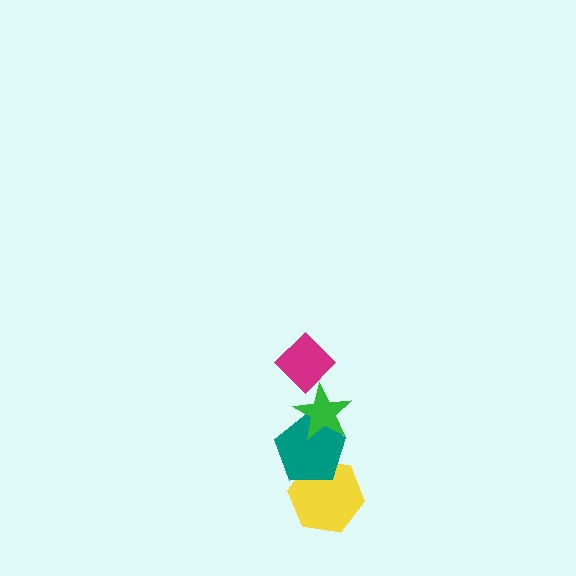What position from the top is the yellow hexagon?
The yellow hexagon is 4th from the top.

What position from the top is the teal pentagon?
The teal pentagon is 3rd from the top.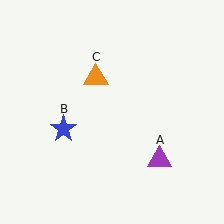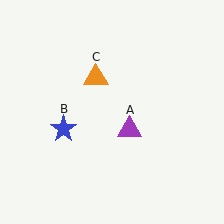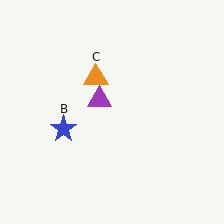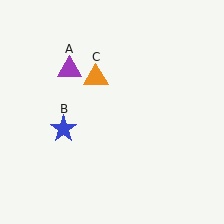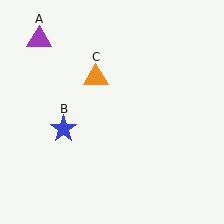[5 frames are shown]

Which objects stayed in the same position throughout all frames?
Blue star (object B) and orange triangle (object C) remained stationary.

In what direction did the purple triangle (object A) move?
The purple triangle (object A) moved up and to the left.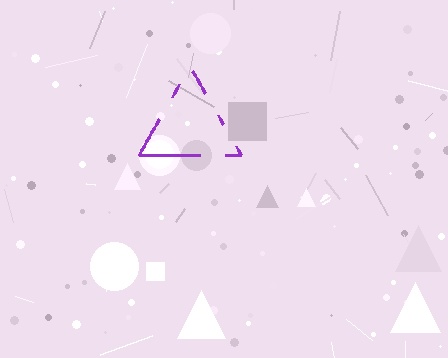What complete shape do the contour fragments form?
The contour fragments form a triangle.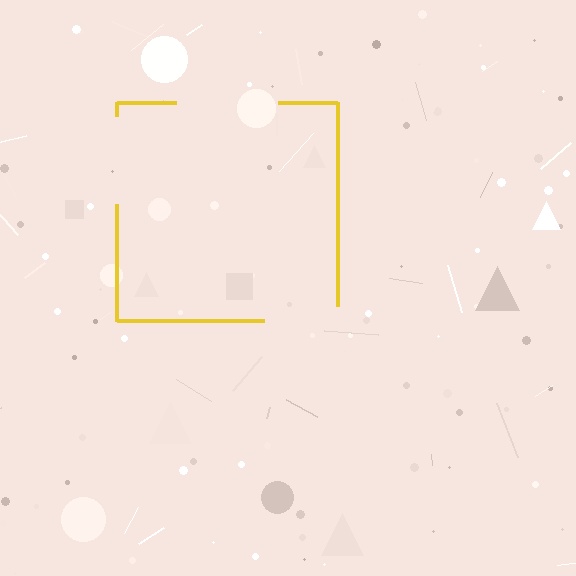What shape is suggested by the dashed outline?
The dashed outline suggests a square.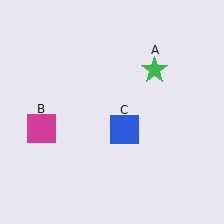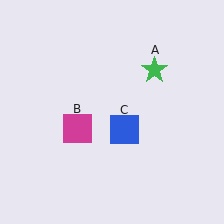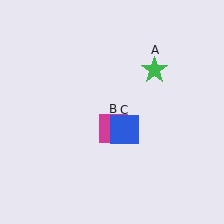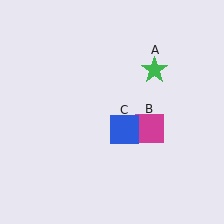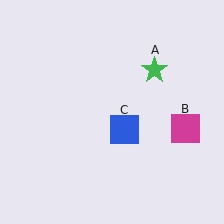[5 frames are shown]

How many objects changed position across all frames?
1 object changed position: magenta square (object B).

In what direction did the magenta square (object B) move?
The magenta square (object B) moved right.